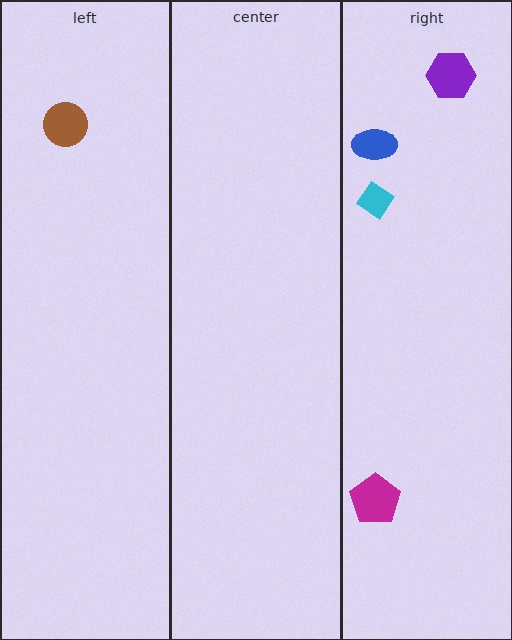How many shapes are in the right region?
4.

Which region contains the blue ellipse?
The right region.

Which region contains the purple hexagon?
The right region.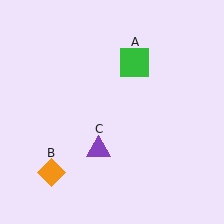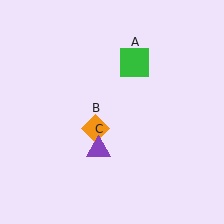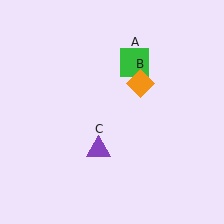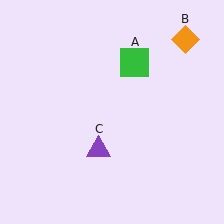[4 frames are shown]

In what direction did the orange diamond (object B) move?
The orange diamond (object B) moved up and to the right.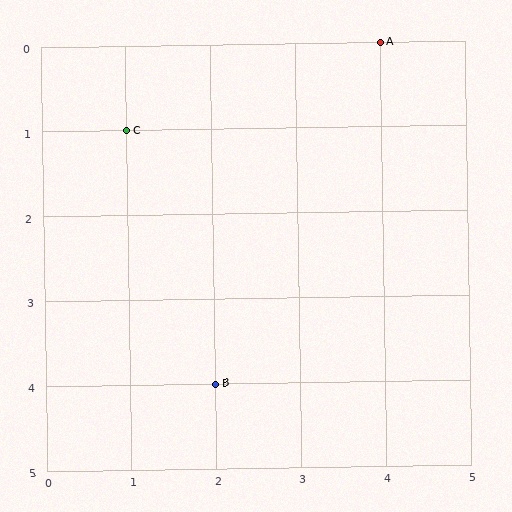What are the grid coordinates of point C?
Point C is at grid coordinates (1, 1).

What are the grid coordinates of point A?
Point A is at grid coordinates (4, 0).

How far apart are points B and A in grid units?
Points B and A are 2 columns and 4 rows apart (about 4.5 grid units diagonally).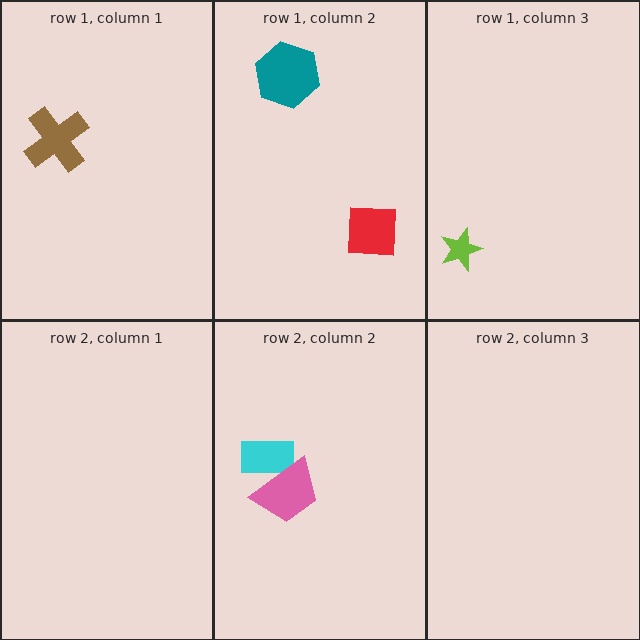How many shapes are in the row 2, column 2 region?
2.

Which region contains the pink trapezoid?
The row 2, column 2 region.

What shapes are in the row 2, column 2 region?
The cyan rectangle, the pink trapezoid.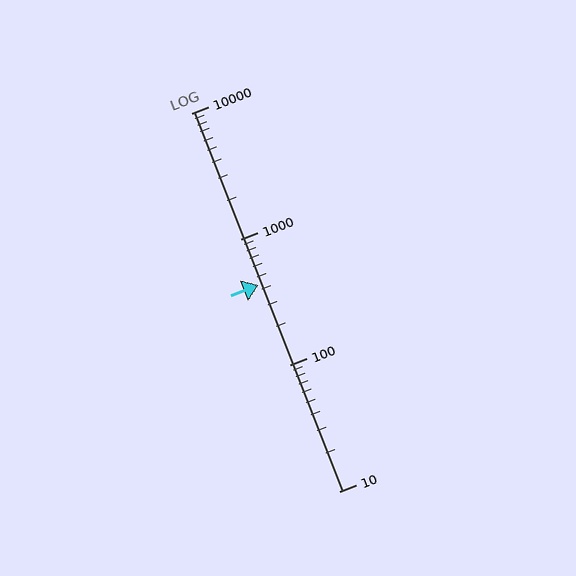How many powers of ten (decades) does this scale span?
The scale spans 3 decades, from 10 to 10000.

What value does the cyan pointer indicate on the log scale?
The pointer indicates approximately 430.